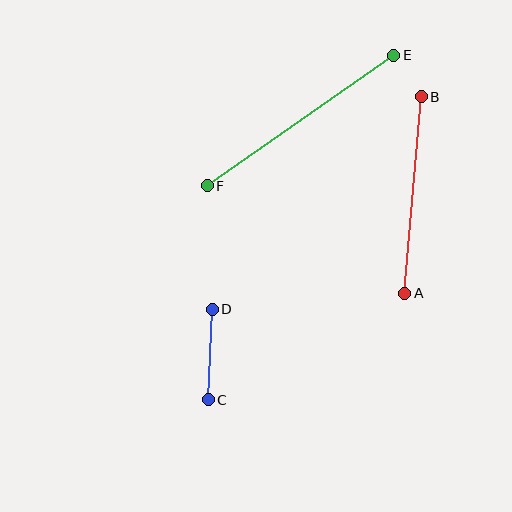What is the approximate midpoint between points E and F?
The midpoint is at approximately (301, 121) pixels.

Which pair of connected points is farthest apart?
Points E and F are farthest apart.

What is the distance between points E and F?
The distance is approximately 227 pixels.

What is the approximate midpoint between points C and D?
The midpoint is at approximately (210, 355) pixels.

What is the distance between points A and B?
The distance is approximately 197 pixels.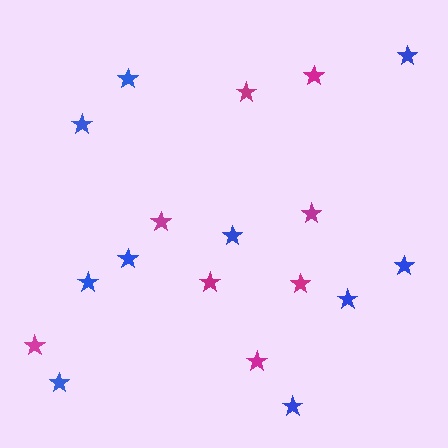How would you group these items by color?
There are 2 groups: one group of blue stars (10) and one group of magenta stars (8).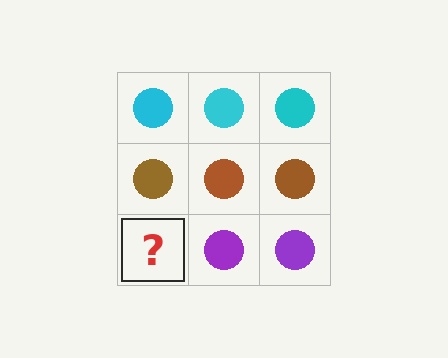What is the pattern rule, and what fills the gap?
The rule is that each row has a consistent color. The gap should be filled with a purple circle.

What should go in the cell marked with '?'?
The missing cell should contain a purple circle.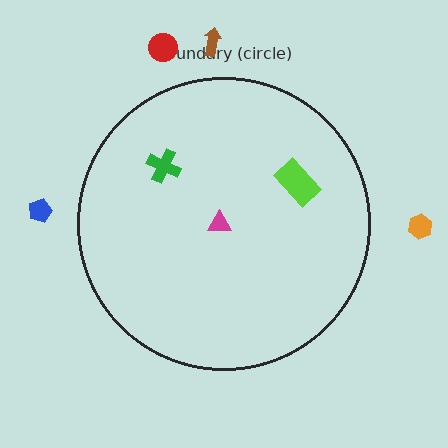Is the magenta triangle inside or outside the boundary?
Inside.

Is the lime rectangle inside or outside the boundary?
Inside.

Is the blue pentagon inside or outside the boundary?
Outside.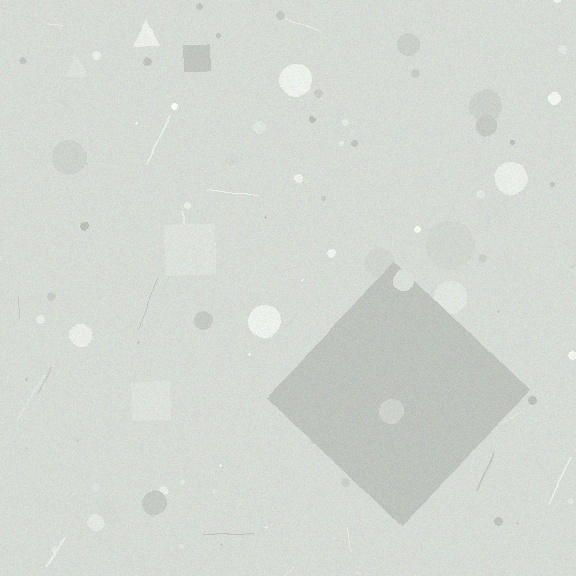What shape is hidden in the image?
A diamond is hidden in the image.